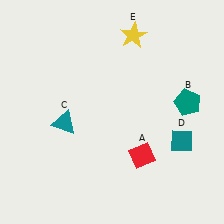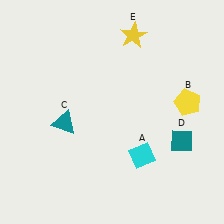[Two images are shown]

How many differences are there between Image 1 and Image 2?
There are 2 differences between the two images.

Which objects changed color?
A changed from red to cyan. B changed from teal to yellow.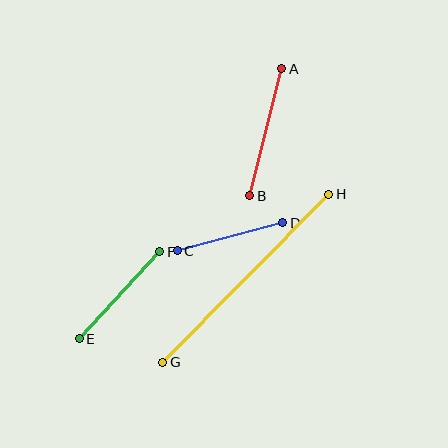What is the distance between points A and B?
The distance is approximately 131 pixels.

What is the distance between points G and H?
The distance is approximately 236 pixels.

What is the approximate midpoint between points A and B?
The midpoint is at approximately (266, 132) pixels.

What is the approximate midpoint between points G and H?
The midpoint is at approximately (246, 278) pixels.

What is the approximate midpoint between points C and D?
The midpoint is at approximately (230, 237) pixels.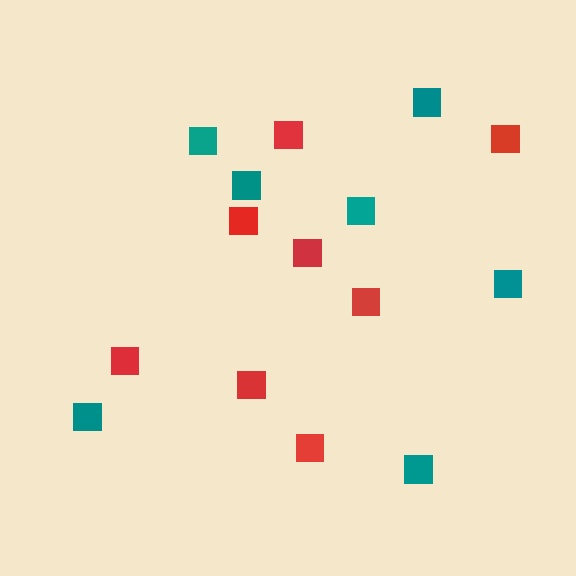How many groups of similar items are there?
There are 2 groups: one group of teal squares (7) and one group of red squares (8).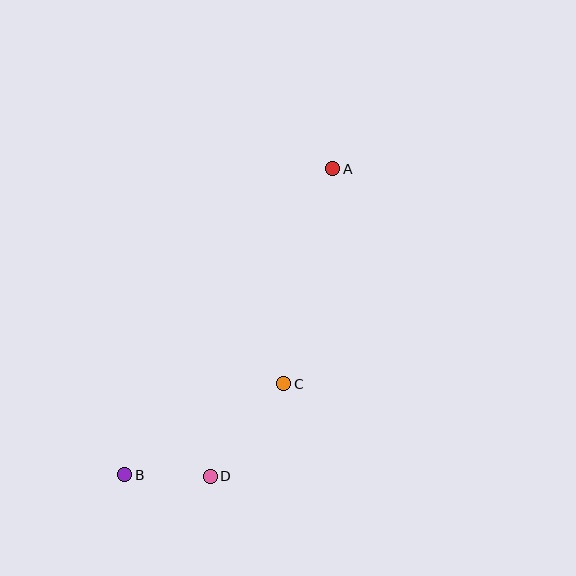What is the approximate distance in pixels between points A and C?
The distance between A and C is approximately 220 pixels.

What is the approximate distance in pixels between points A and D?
The distance between A and D is approximately 331 pixels.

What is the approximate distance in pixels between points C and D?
The distance between C and D is approximately 118 pixels.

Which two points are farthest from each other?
Points A and B are farthest from each other.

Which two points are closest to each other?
Points B and D are closest to each other.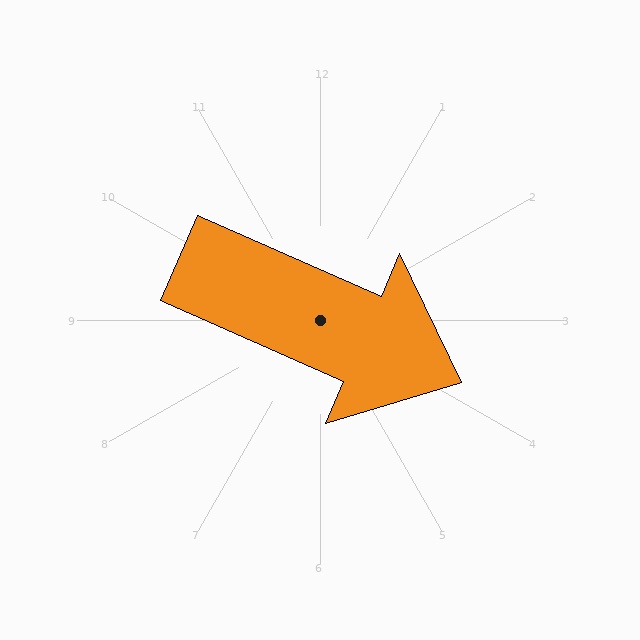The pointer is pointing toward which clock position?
Roughly 4 o'clock.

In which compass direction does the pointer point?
Southeast.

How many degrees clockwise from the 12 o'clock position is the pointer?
Approximately 114 degrees.